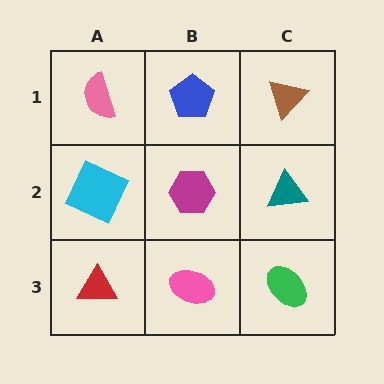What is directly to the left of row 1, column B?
A pink semicircle.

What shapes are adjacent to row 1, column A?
A cyan square (row 2, column A), a blue pentagon (row 1, column B).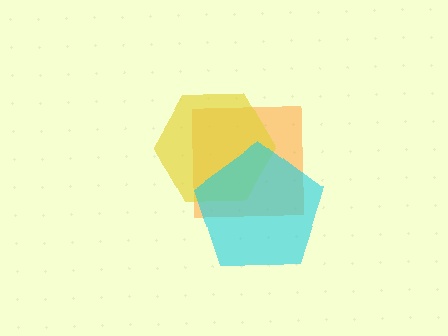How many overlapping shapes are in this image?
There are 3 overlapping shapes in the image.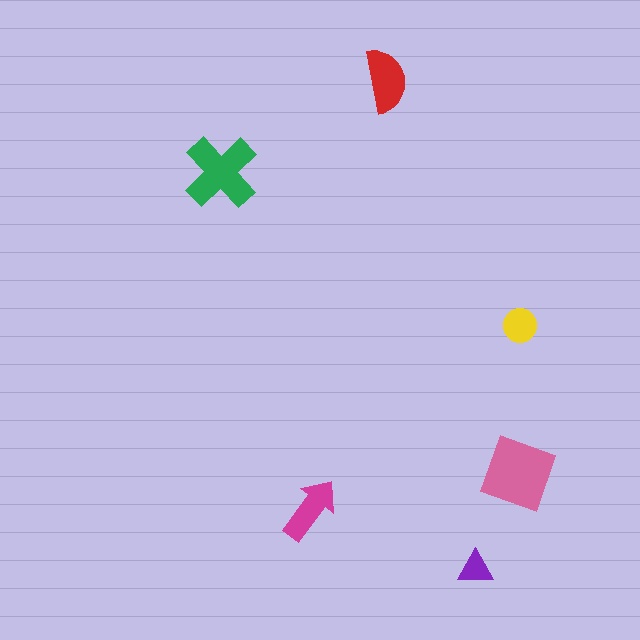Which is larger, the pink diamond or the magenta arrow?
The pink diamond.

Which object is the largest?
The pink diamond.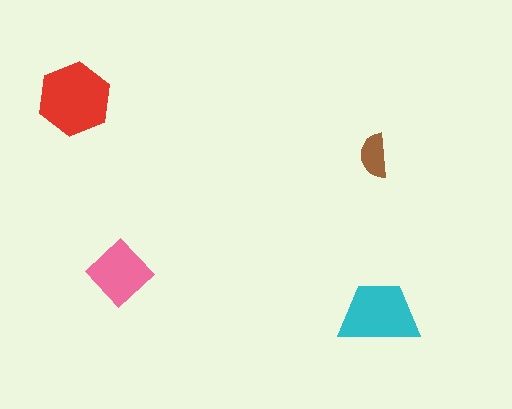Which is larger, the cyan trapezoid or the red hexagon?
The red hexagon.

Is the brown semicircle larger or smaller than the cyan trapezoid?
Smaller.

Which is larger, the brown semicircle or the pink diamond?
The pink diamond.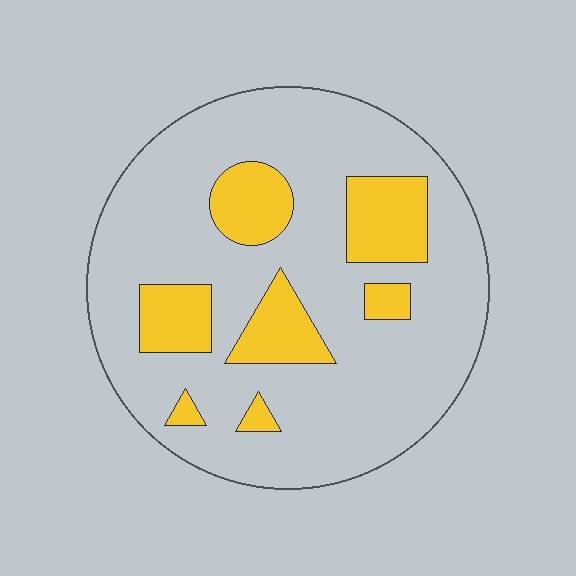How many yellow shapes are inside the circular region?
7.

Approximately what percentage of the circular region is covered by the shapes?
Approximately 20%.